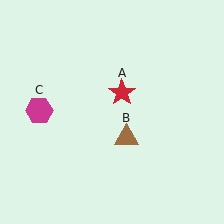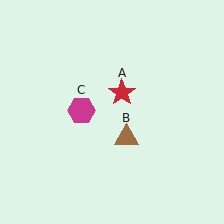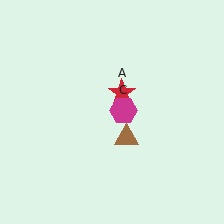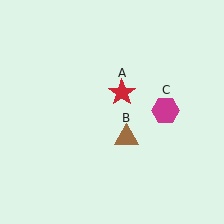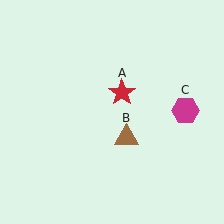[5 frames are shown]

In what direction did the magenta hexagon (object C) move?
The magenta hexagon (object C) moved right.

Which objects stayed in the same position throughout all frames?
Red star (object A) and brown triangle (object B) remained stationary.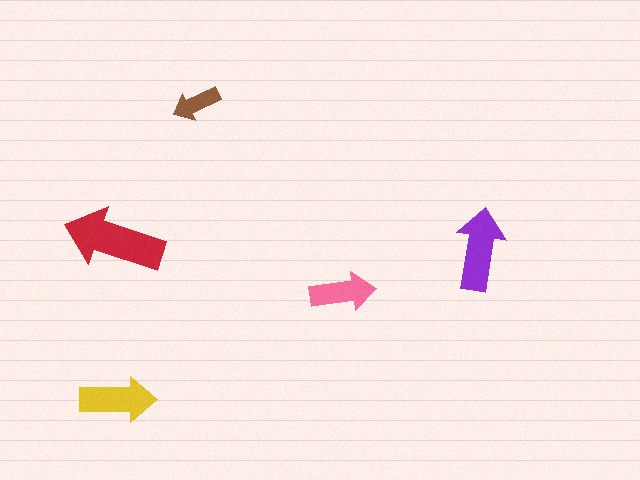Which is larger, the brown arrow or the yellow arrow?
The yellow one.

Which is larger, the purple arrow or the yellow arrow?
The purple one.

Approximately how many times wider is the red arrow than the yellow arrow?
About 1.5 times wider.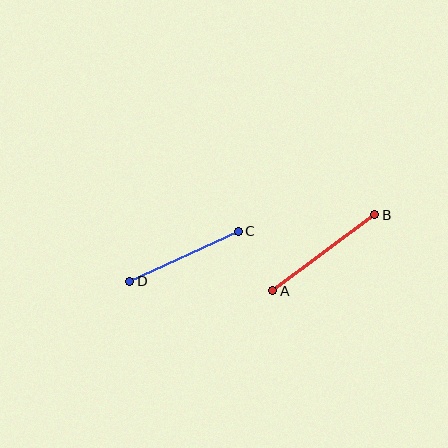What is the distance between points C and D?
The distance is approximately 119 pixels.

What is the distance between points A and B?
The distance is approximately 127 pixels.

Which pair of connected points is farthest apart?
Points A and B are farthest apart.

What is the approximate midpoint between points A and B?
The midpoint is at approximately (324, 253) pixels.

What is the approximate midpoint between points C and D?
The midpoint is at approximately (184, 256) pixels.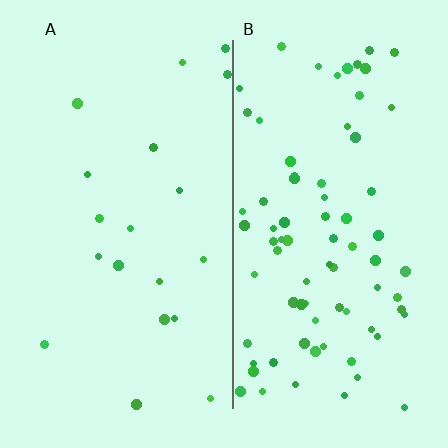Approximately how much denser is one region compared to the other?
Approximately 4.1× — region B over region A.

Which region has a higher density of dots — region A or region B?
B (the right).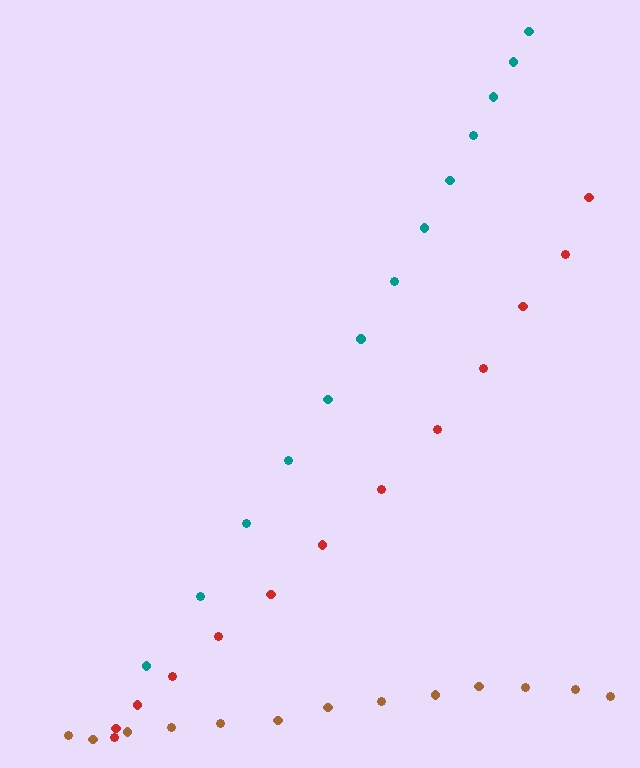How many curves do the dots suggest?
There are 3 distinct paths.